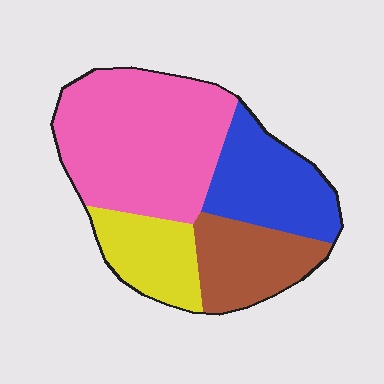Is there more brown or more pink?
Pink.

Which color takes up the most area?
Pink, at roughly 45%.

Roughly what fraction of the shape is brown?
Brown takes up about one sixth (1/6) of the shape.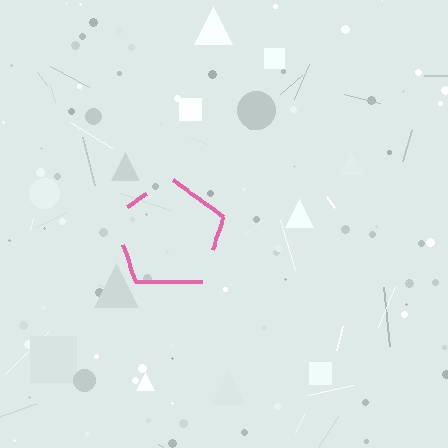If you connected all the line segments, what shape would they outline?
They would outline a pentagon.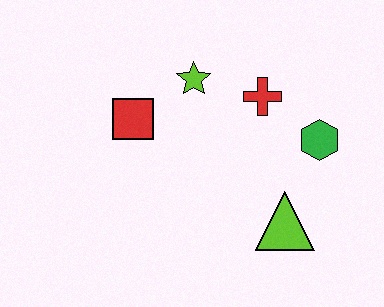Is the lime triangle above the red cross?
No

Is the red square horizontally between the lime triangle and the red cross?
No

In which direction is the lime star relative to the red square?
The lime star is to the right of the red square.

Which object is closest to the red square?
The lime star is closest to the red square.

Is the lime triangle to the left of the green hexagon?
Yes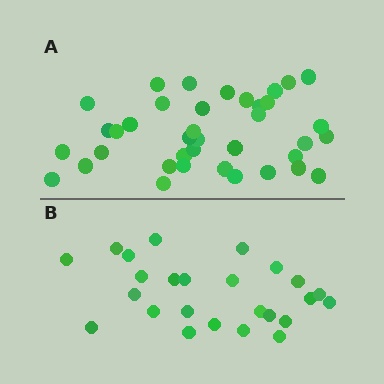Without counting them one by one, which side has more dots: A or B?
Region A (the top region) has more dots.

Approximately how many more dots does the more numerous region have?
Region A has approximately 15 more dots than region B.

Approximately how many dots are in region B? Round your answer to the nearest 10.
About 20 dots. (The exact count is 25, which rounds to 20.)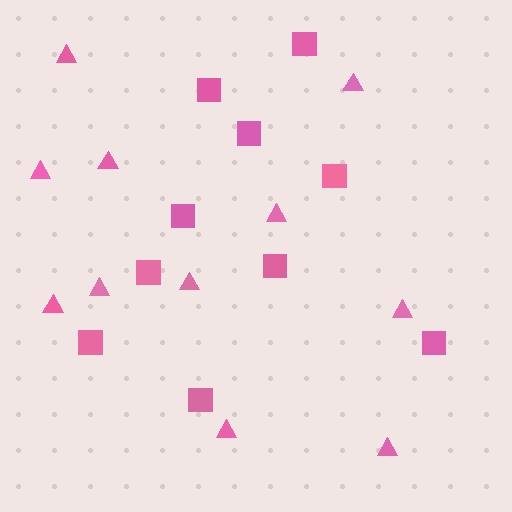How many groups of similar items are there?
There are 2 groups: one group of squares (10) and one group of triangles (11).